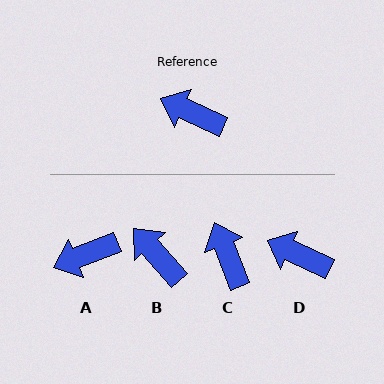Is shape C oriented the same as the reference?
No, it is off by about 44 degrees.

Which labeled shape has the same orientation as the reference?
D.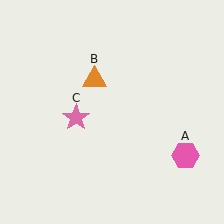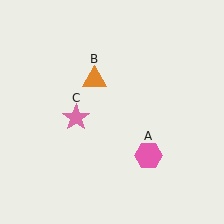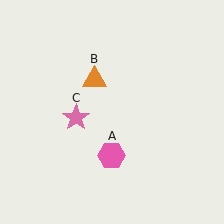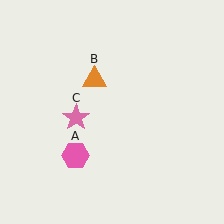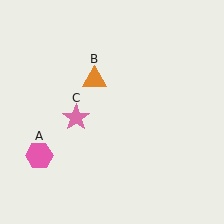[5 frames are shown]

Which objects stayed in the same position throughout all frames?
Orange triangle (object B) and pink star (object C) remained stationary.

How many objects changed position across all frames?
1 object changed position: pink hexagon (object A).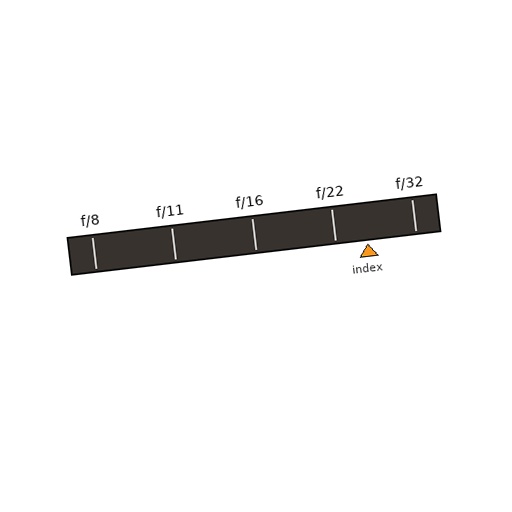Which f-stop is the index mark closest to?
The index mark is closest to f/22.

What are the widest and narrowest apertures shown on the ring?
The widest aperture shown is f/8 and the narrowest is f/32.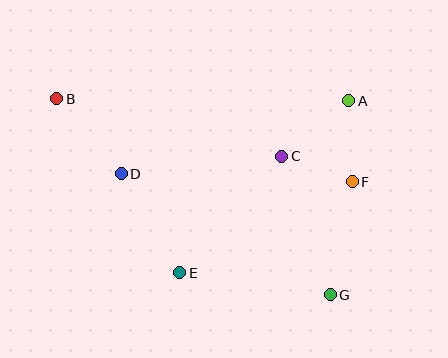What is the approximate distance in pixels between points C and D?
The distance between C and D is approximately 162 pixels.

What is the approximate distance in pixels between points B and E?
The distance between B and E is approximately 213 pixels.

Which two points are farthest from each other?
Points B and G are farthest from each other.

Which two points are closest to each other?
Points C and F are closest to each other.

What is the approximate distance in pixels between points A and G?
The distance between A and G is approximately 195 pixels.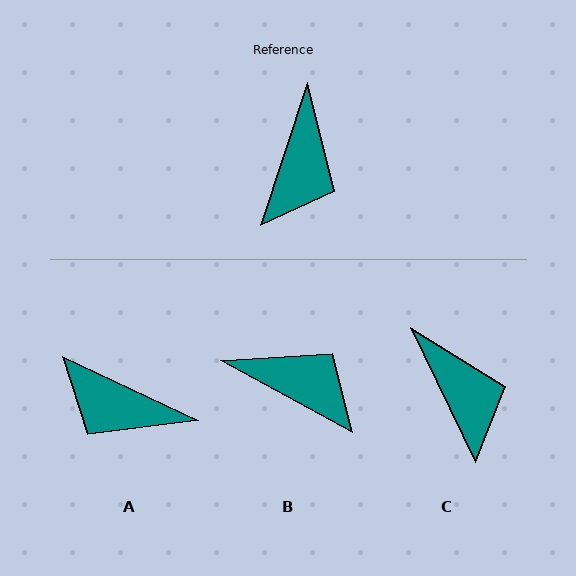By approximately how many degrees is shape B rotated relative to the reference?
Approximately 80 degrees counter-clockwise.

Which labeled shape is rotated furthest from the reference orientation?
A, about 97 degrees away.